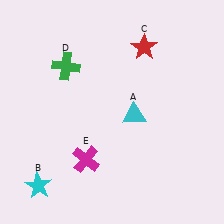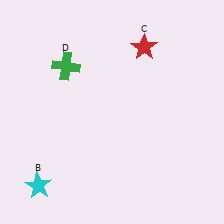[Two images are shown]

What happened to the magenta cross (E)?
The magenta cross (E) was removed in Image 2. It was in the bottom-left area of Image 1.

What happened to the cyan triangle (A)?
The cyan triangle (A) was removed in Image 2. It was in the bottom-right area of Image 1.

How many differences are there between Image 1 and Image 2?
There are 2 differences between the two images.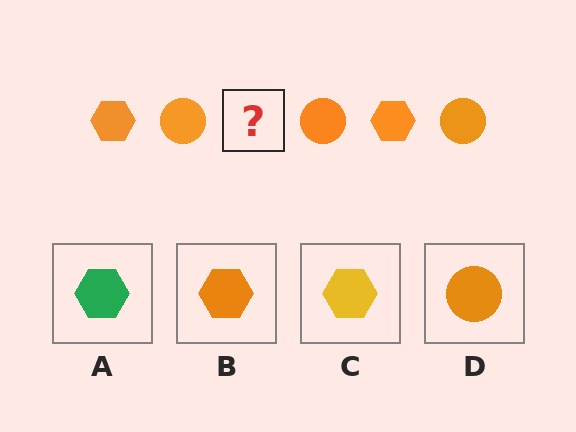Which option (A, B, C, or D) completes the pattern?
B.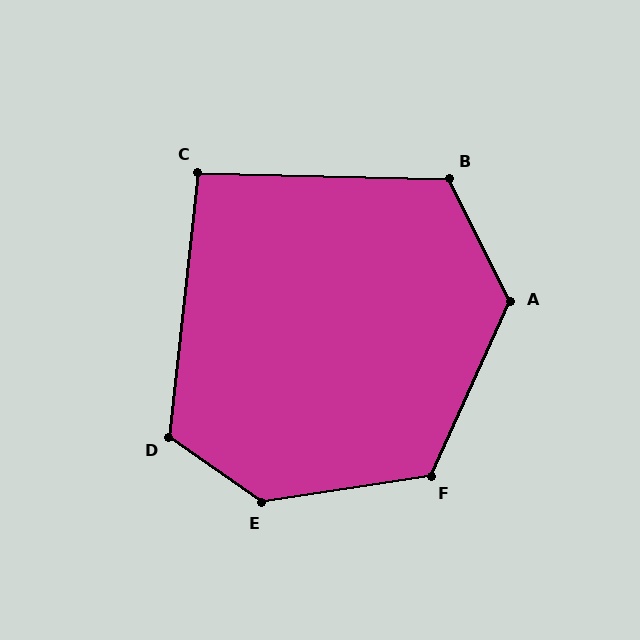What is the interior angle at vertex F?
Approximately 123 degrees (obtuse).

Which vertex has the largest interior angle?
E, at approximately 136 degrees.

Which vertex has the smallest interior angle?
C, at approximately 95 degrees.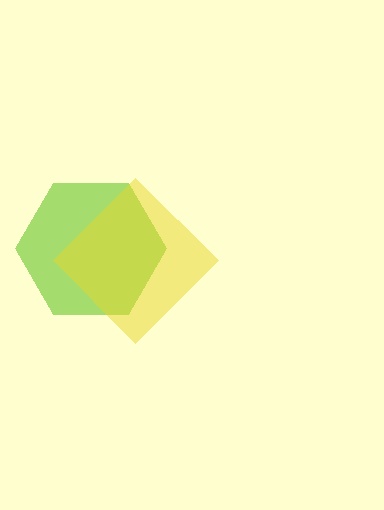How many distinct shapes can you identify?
There are 2 distinct shapes: a lime hexagon, a yellow diamond.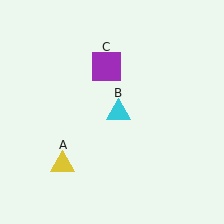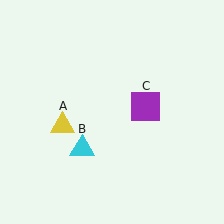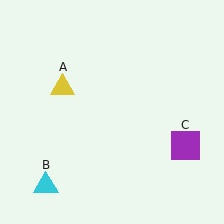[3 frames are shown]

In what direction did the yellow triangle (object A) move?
The yellow triangle (object A) moved up.